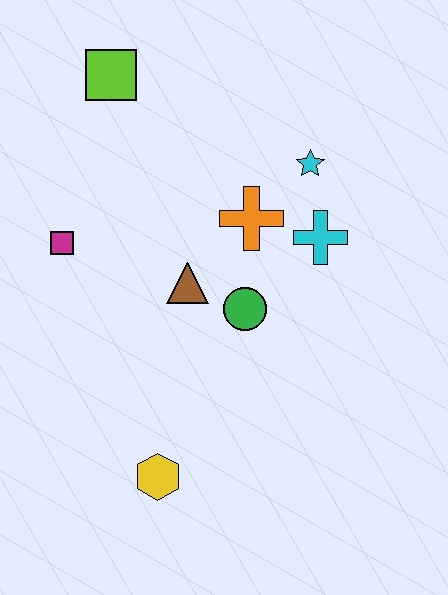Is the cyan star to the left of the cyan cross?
Yes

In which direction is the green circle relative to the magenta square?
The green circle is to the right of the magenta square.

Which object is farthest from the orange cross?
The yellow hexagon is farthest from the orange cross.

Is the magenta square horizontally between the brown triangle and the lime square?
No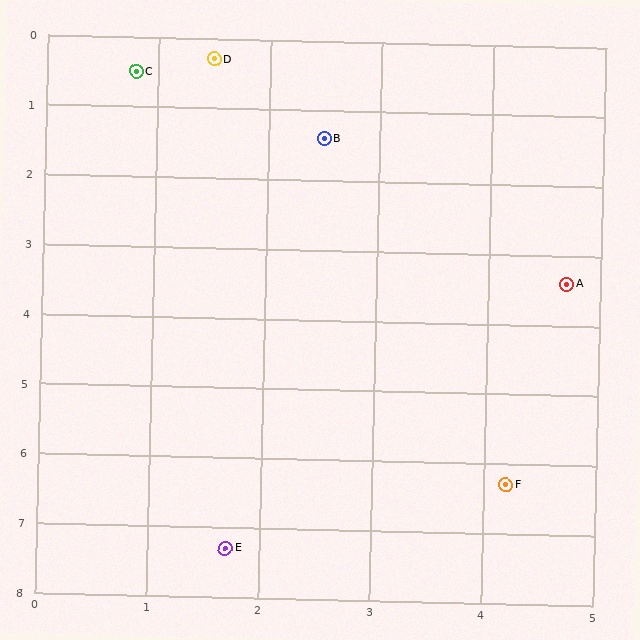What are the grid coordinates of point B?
Point B is at approximately (2.5, 1.4).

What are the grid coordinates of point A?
Point A is at approximately (4.7, 3.4).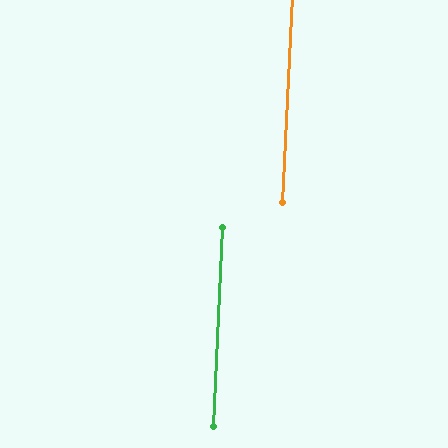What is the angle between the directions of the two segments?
Approximately 0 degrees.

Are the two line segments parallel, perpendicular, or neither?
Parallel — their directions differ by only 0.1°.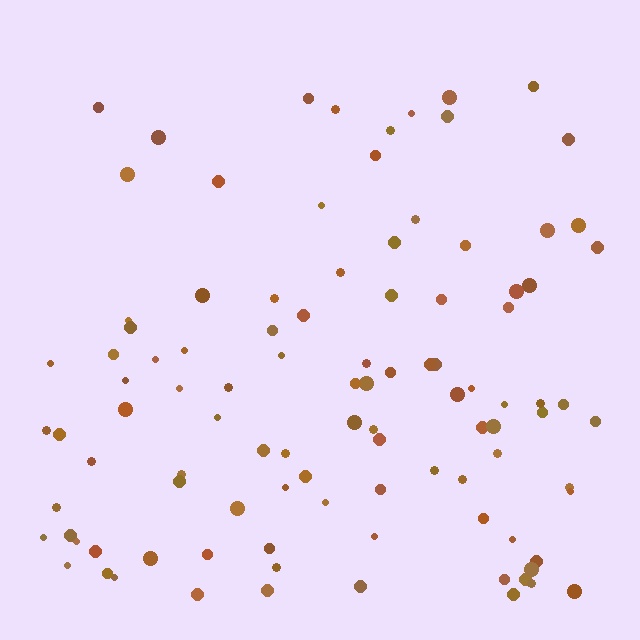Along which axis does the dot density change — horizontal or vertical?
Vertical.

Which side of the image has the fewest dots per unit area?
The top.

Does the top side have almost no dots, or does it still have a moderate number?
Still a moderate number, just noticeably fewer than the bottom.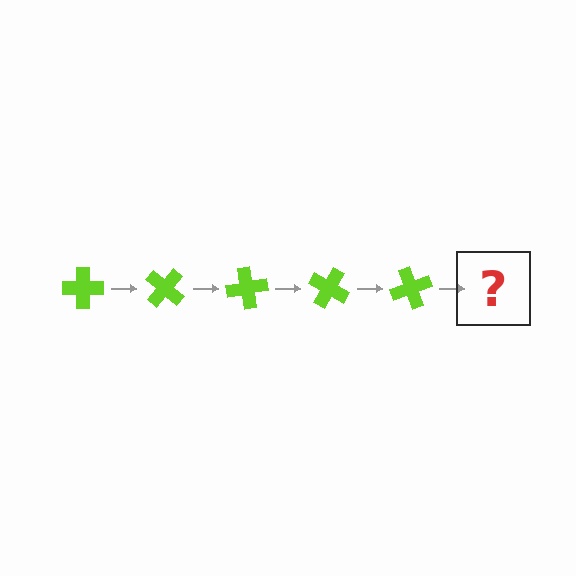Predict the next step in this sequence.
The next step is a lime cross rotated 200 degrees.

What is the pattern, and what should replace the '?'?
The pattern is that the cross rotates 40 degrees each step. The '?' should be a lime cross rotated 200 degrees.